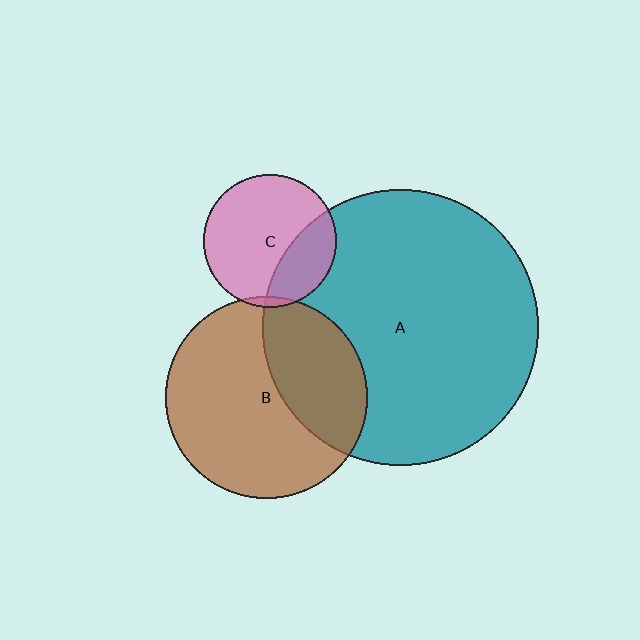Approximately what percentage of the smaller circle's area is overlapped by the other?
Approximately 5%.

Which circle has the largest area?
Circle A (teal).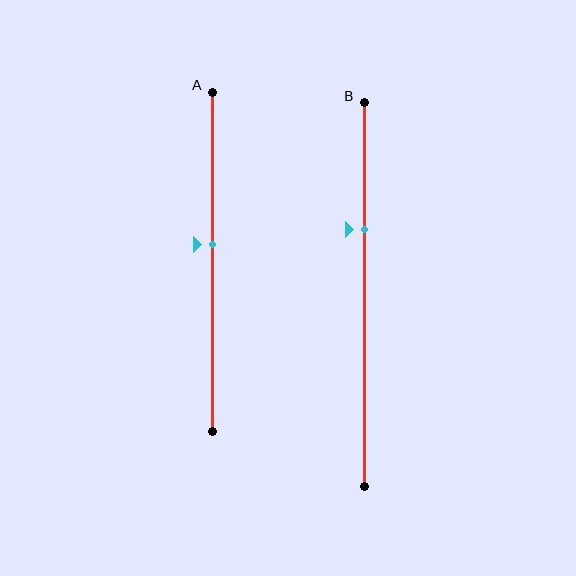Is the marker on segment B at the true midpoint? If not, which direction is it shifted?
No, the marker on segment B is shifted upward by about 17% of the segment length.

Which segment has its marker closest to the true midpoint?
Segment A has its marker closest to the true midpoint.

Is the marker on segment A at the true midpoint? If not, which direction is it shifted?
No, the marker on segment A is shifted upward by about 5% of the segment length.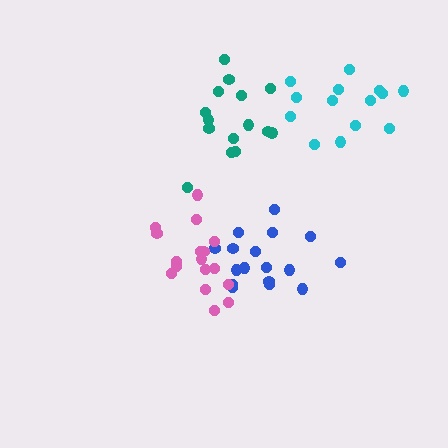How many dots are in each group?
Group 1: 17 dots, Group 2: 15 dots, Group 3: 14 dots, Group 4: 17 dots (63 total).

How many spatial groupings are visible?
There are 4 spatial groupings.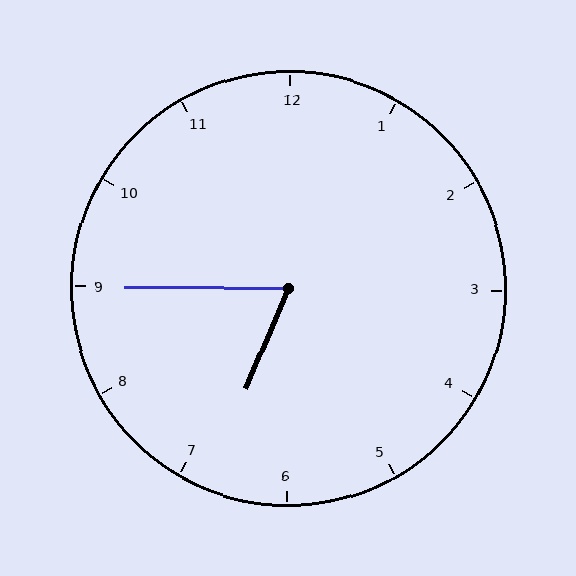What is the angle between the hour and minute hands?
Approximately 68 degrees.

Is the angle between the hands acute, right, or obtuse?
It is acute.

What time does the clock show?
6:45.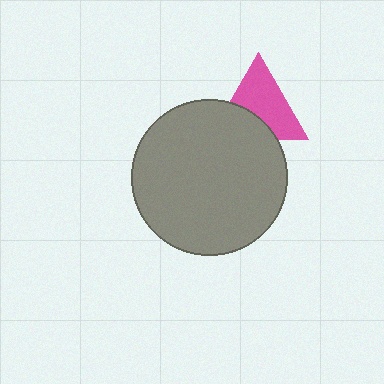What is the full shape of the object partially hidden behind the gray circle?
The partially hidden object is a pink triangle.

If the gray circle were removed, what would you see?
You would see the complete pink triangle.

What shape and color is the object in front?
The object in front is a gray circle.